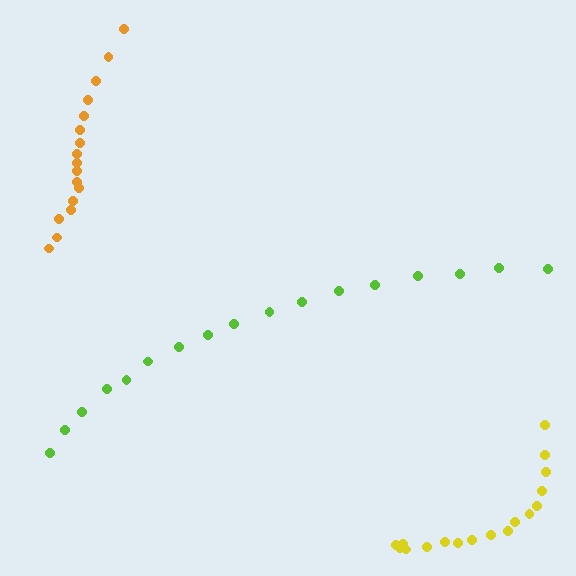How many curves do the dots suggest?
There are 3 distinct paths.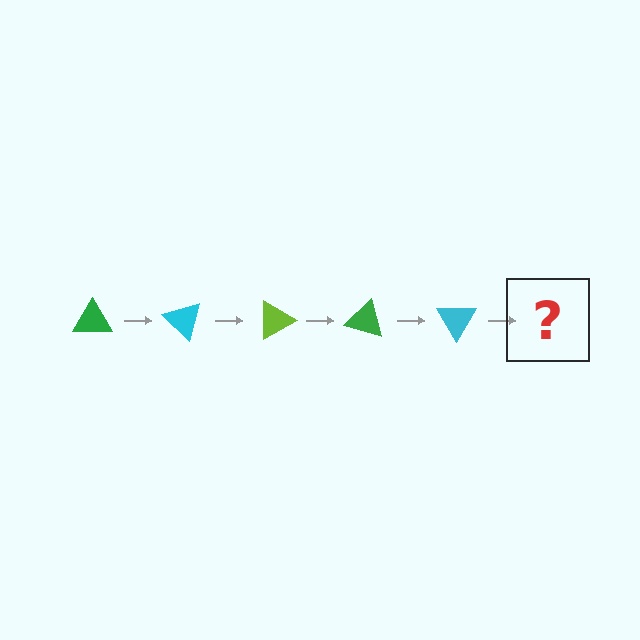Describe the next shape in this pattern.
It should be a lime triangle, rotated 225 degrees from the start.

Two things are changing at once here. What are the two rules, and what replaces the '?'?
The two rules are that it rotates 45 degrees each step and the color cycles through green, cyan, and lime. The '?' should be a lime triangle, rotated 225 degrees from the start.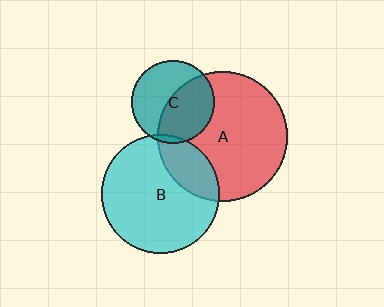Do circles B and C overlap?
Yes.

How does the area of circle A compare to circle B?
Approximately 1.2 times.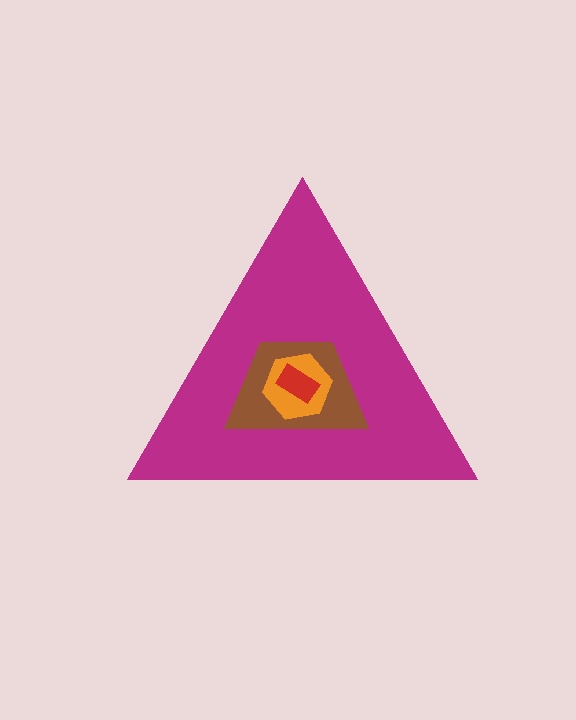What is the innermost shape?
The red rectangle.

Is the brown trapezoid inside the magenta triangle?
Yes.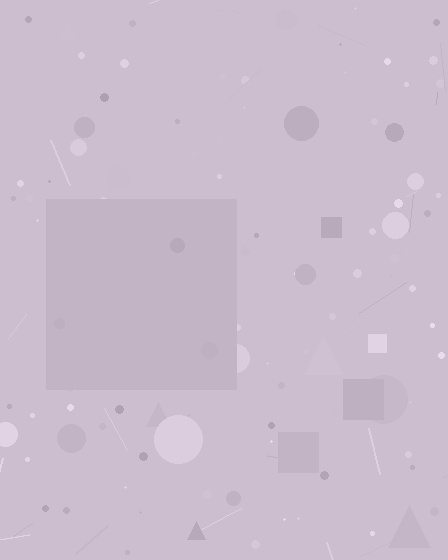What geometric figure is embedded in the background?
A square is embedded in the background.